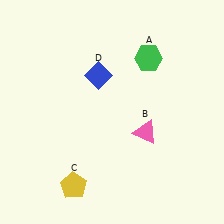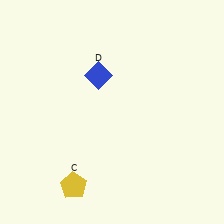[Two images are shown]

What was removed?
The pink triangle (B), the green hexagon (A) were removed in Image 2.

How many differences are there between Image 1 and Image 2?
There are 2 differences between the two images.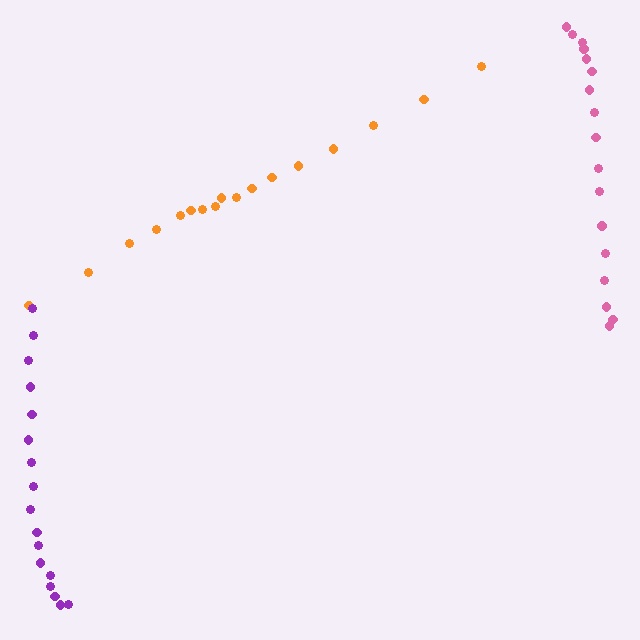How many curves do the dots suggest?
There are 3 distinct paths.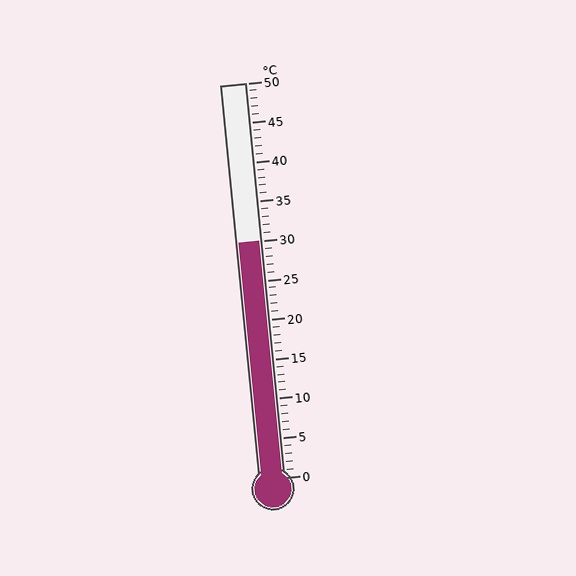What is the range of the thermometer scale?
The thermometer scale ranges from 0°C to 50°C.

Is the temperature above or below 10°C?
The temperature is above 10°C.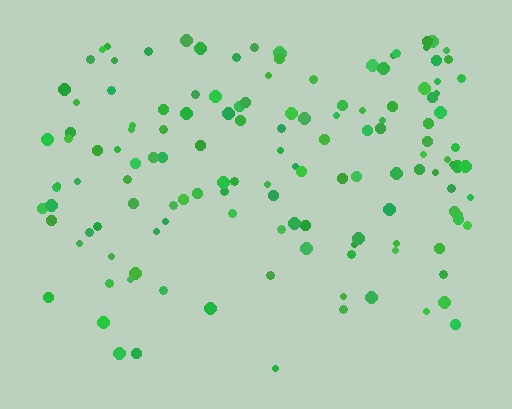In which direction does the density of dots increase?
From bottom to top, with the top side densest.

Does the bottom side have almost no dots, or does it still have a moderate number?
Still a moderate number, just noticeably fewer than the top.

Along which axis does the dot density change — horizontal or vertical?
Vertical.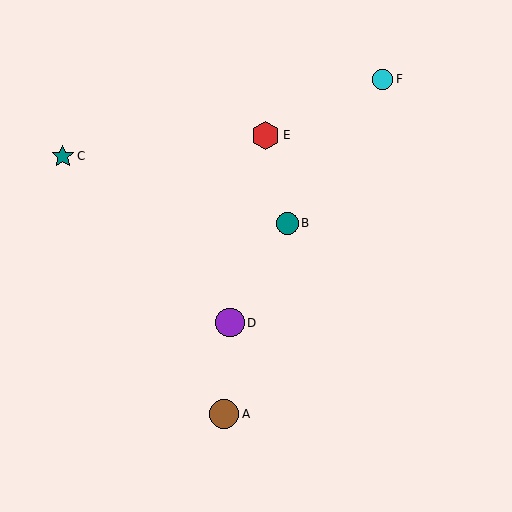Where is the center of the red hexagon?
The center of the red hexagon is at (266, 135).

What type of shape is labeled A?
Shape A is a brown circle.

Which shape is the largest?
The brown circle (labeled A) is the largest.